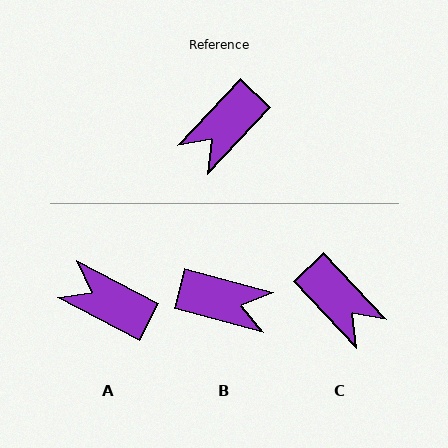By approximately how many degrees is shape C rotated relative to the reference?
Approximately 87 degrees counter-clockwise.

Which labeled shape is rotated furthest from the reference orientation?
B, about 119 degrees away.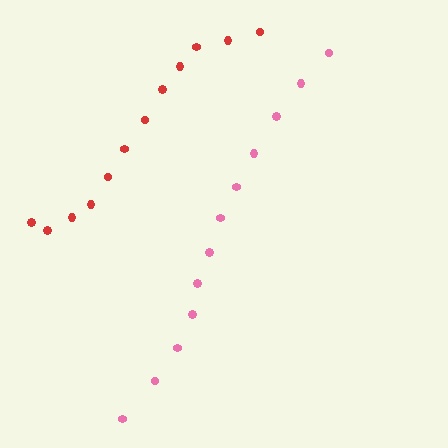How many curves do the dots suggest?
There are 2 distinct paths.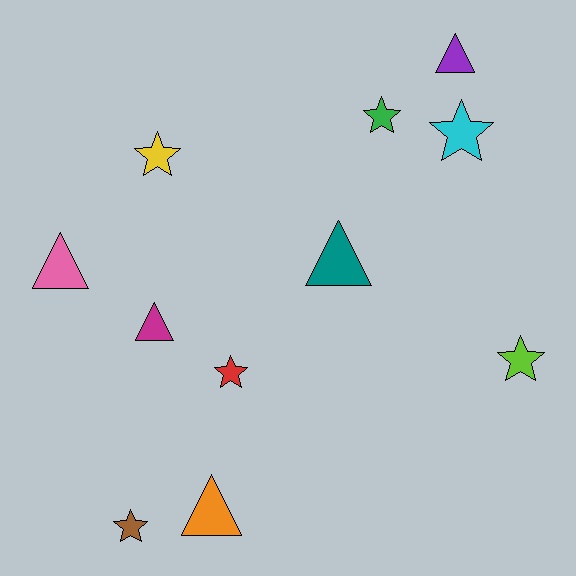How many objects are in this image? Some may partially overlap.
There are 11 objects.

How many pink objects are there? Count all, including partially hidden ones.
There is 1 pink object.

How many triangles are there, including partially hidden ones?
There are 5 triangles.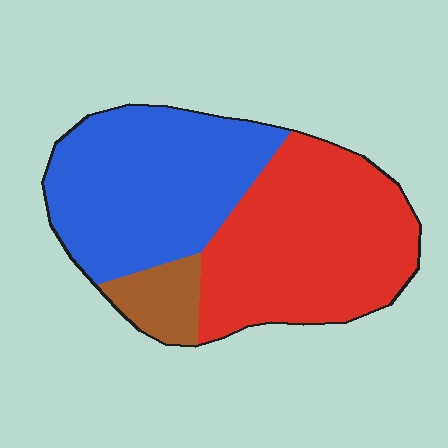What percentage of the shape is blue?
Blue covers 44% of the shape.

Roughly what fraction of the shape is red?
Red covers 47% of the shape.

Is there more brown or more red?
Red.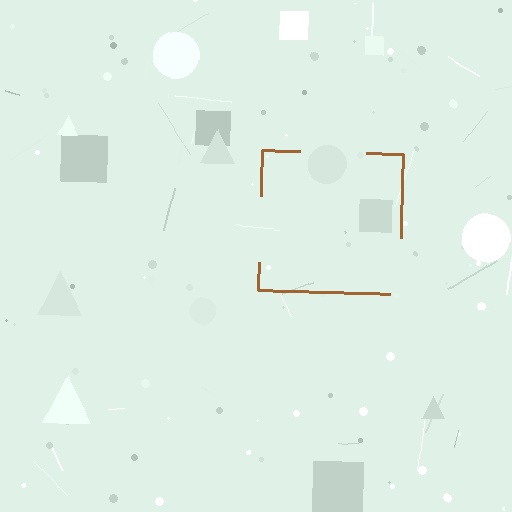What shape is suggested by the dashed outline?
The dashed outline suggests a square.